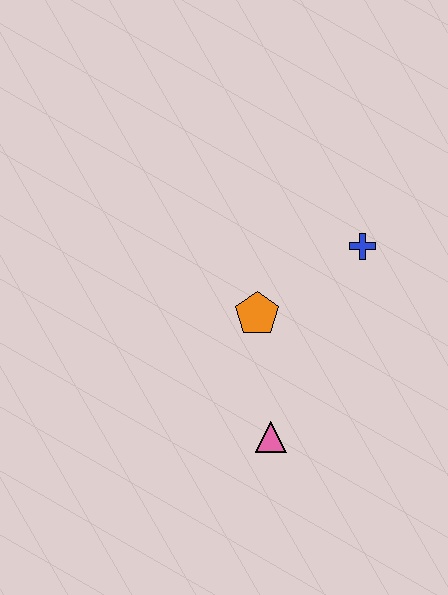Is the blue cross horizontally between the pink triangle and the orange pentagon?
No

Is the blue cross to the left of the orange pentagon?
No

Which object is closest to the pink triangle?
The orange pentagon is closest to the pink triangle.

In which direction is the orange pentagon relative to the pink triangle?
The orange pentagon is above the pink triangle.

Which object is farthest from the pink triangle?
The blue cross is farthest from the pink triangle.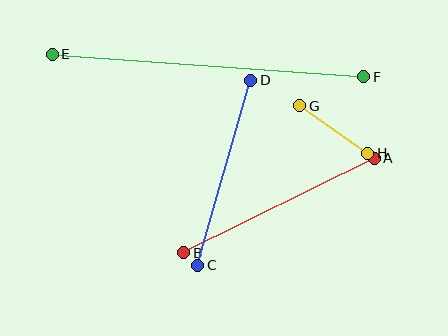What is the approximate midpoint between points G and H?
The midpoint is at approximately (334, 129) pixels.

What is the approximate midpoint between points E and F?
The midpoint is at approximately (208, 66) pixels.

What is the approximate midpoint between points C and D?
The midpoint is at approximately (224, 173) pixels.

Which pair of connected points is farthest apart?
Points E and F are farthest apart.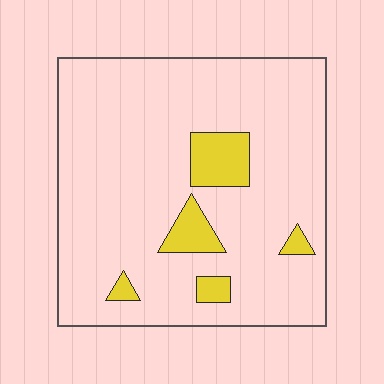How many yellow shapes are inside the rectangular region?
5.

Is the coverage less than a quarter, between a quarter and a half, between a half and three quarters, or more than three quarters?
Less than a quarter.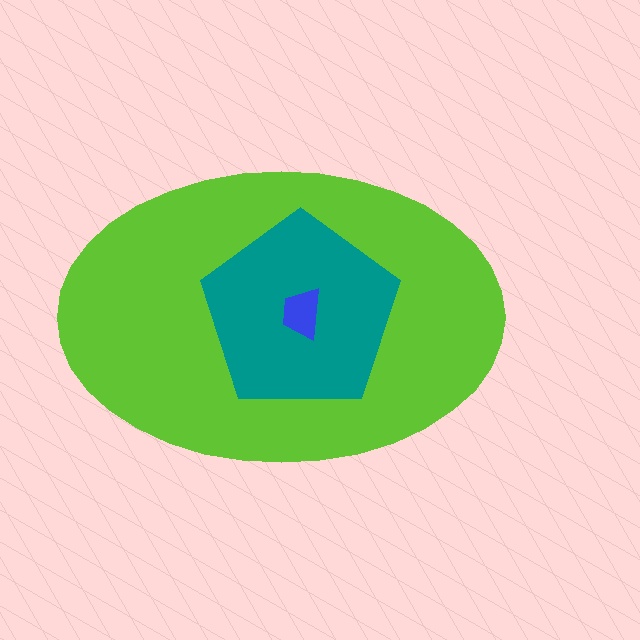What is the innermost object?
The blue trapezoid.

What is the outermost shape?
The lime ellipse.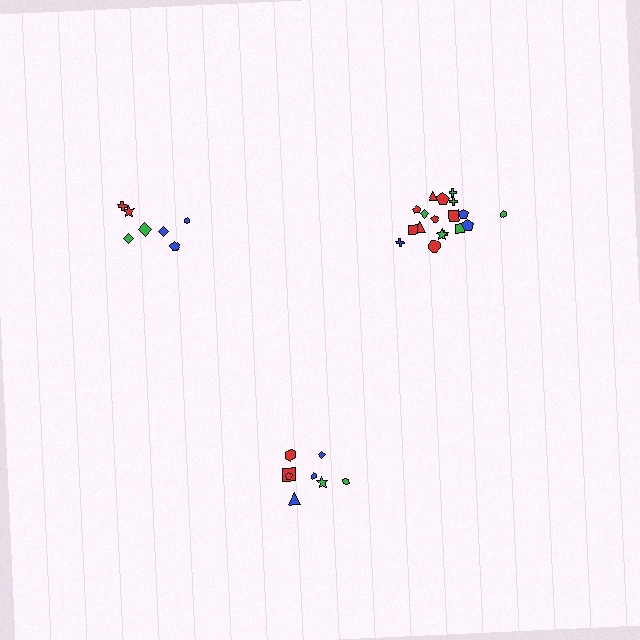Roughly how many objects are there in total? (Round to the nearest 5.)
Roughly 35 objects in total.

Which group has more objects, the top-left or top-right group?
The top-right group.